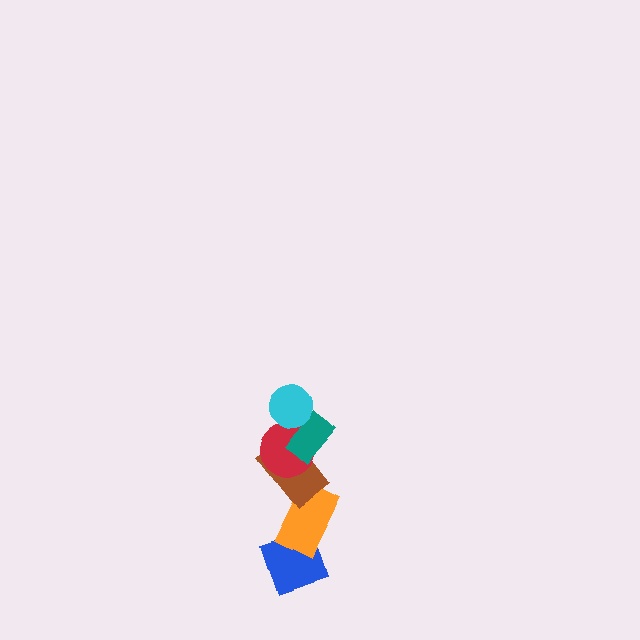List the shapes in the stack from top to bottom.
From top to bottom: the cyan circle, the teal rectangle, the red circle, the brown rectangle, the orange rectangle, the blue diamond.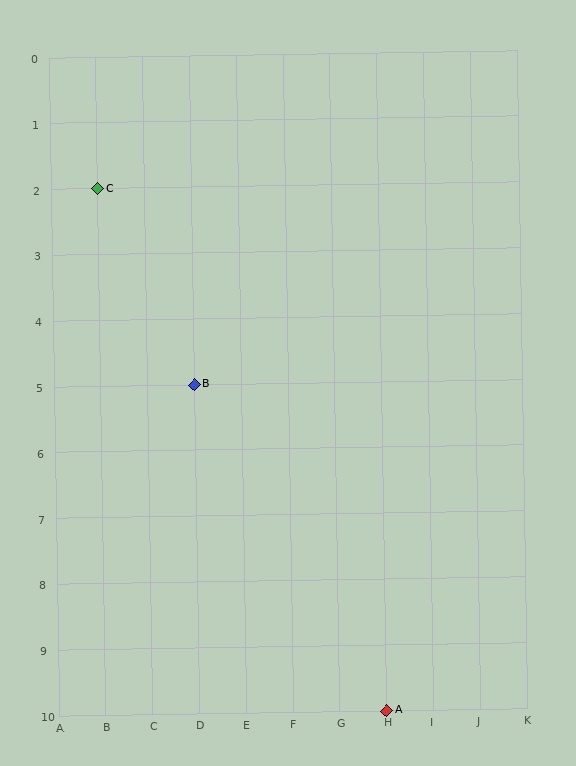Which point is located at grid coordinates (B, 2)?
Point C is at (B, 2).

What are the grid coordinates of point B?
Point B is at grid coordinates (D, 5).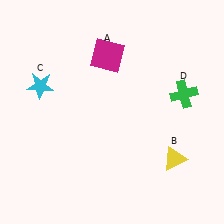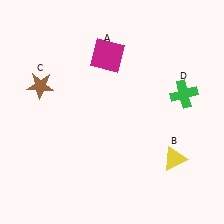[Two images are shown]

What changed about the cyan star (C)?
In Image 1, C is cyan. In Image 2, it changed to brown.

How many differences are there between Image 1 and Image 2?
There is 1 difference between the two images.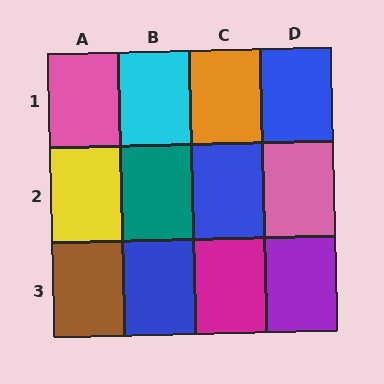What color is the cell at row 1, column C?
Orange.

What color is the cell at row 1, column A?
Pink.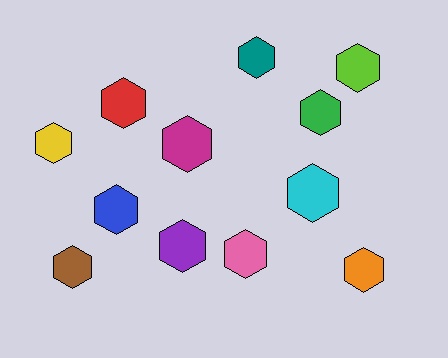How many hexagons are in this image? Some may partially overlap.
There are 12 hexagons.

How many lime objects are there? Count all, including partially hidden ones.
There is 1 lime object.